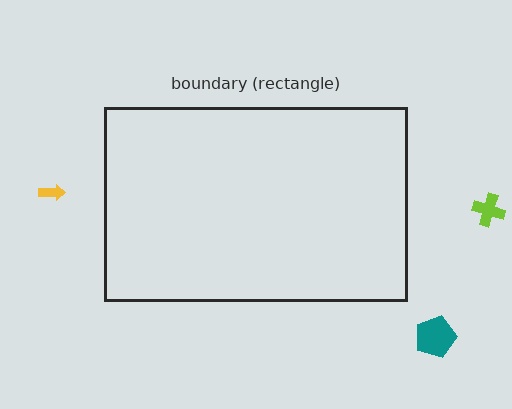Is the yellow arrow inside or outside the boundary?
Outside.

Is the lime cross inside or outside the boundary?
Outside.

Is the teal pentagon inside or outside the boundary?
Outside.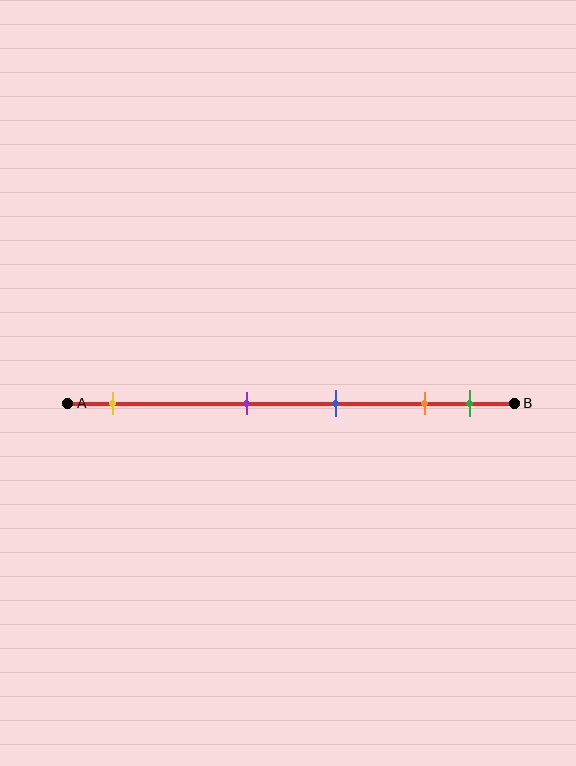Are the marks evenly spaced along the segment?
No, the marks are not evenly spaced.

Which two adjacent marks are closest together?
The orange and green marks are the closest adjacent pair.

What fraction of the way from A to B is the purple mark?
The purple mark is approximately 40% (0.4) of the way from A to B.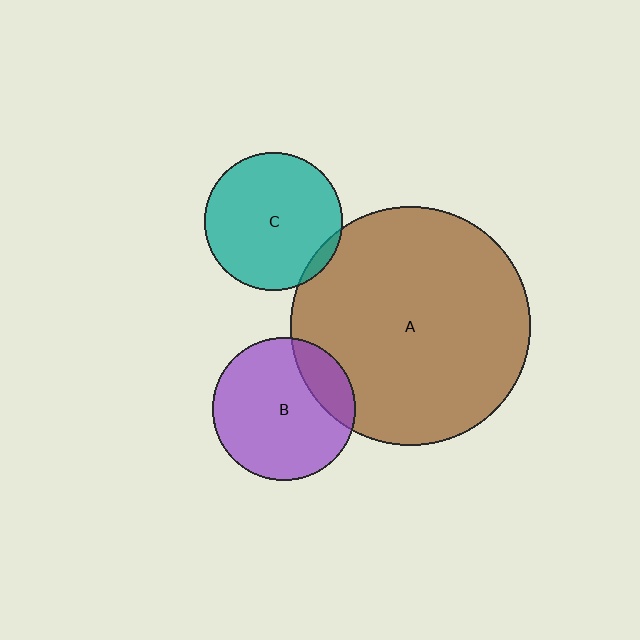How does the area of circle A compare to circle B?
Approximately 2.8 times.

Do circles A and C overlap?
Yes.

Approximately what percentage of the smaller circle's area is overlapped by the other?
Approximately 5%.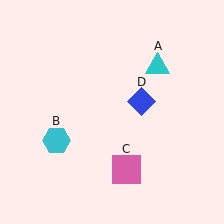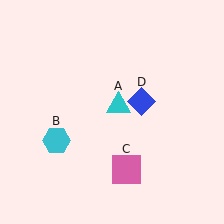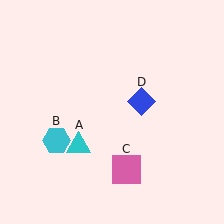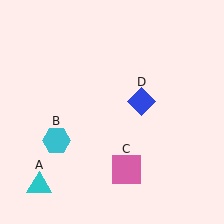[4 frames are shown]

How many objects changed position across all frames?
1 object changed position: cyan triangle (object A).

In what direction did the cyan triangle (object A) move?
The cyan triangle (object A) moved down and to the left.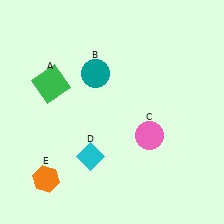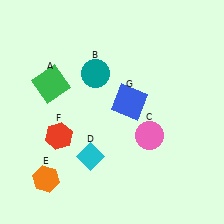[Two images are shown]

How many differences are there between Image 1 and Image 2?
There are 2 differences between the two images.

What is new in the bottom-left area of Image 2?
A red hexagon (F) was added in the bottom-left area of Image 2.